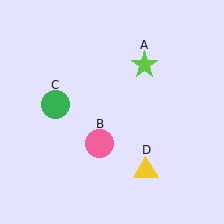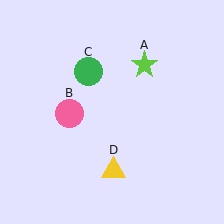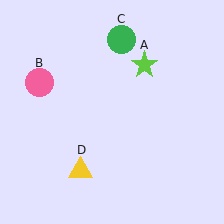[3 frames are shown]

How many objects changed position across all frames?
3 objects changed position: pink circle (object B), green circle (object C), yellow triangle (object D).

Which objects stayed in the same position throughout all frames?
Lime star (object A) remained stationary.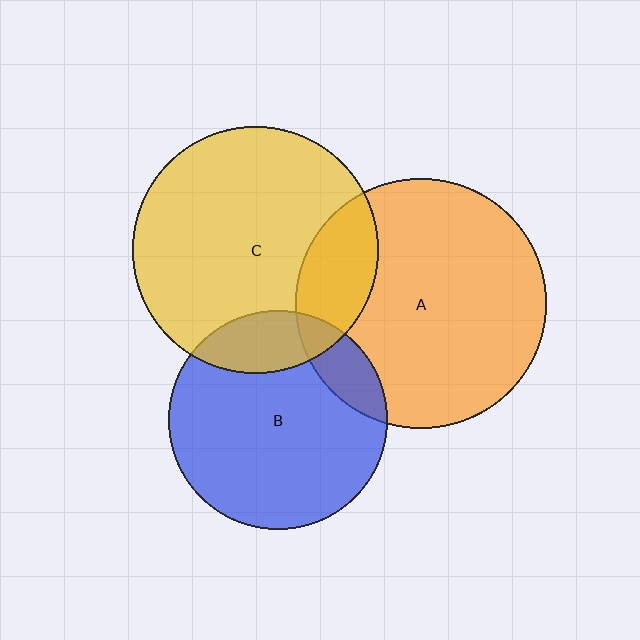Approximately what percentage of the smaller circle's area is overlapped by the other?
Approximately 15%.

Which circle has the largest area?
Circle A (orange).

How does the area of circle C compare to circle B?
Approximately 1.3 times.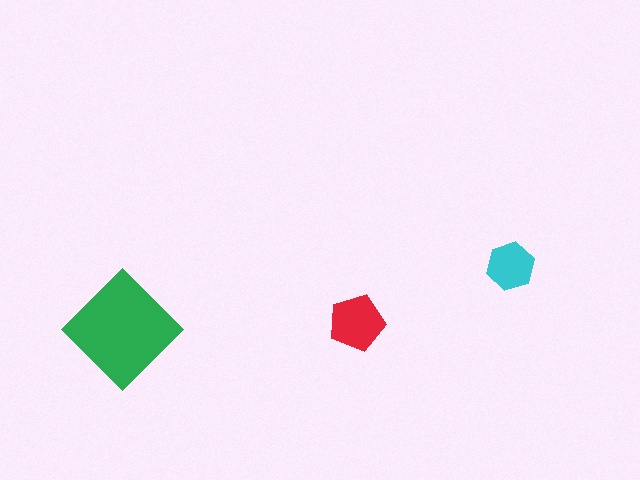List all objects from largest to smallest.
The green diamond, the red pentagon, the cyan hexagon.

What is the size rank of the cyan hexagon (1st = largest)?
3rd.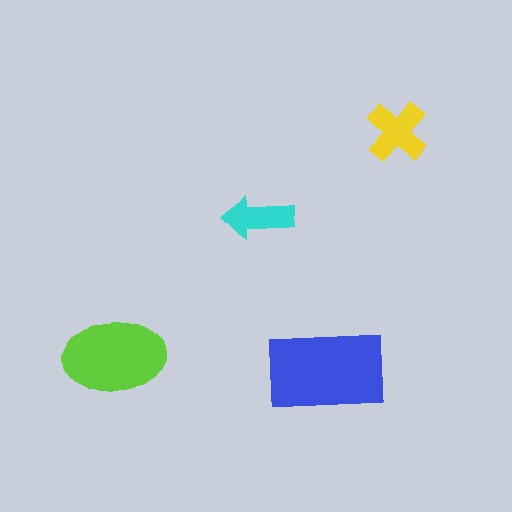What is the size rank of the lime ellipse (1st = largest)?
2nd.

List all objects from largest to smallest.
The blue rectangle, the lime ellipse, the yellow cross, the cyan arrow.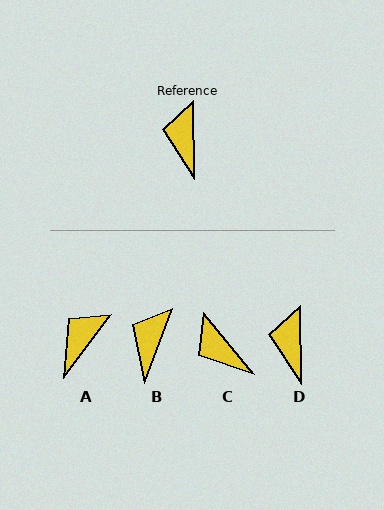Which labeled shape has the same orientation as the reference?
D.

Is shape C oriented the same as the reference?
No, it is off by about 39 degrees.